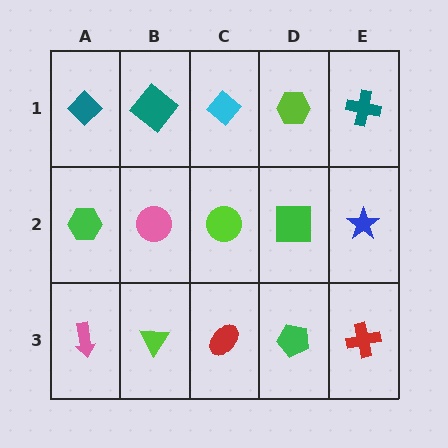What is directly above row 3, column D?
A green square.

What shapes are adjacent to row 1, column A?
A green hexagon (row 2, column A), a teal diamond (row 1, column B).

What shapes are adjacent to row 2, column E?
A teal cross (row 1, column E), a red cross (row 3, column E), a green square (row 2, column D).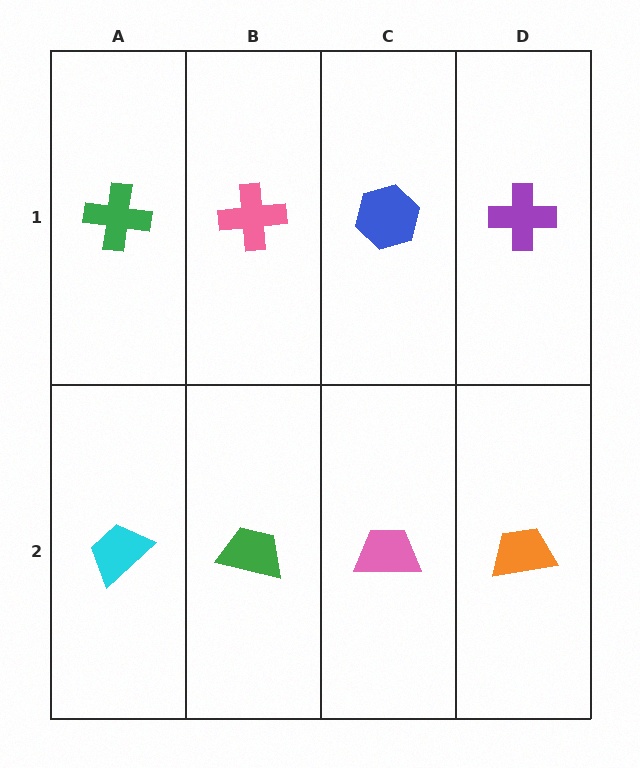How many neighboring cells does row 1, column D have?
2.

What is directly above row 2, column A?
A green cross.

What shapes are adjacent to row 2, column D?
A purple cross (row 1, column D), a pink trapezoid (row 2, column C).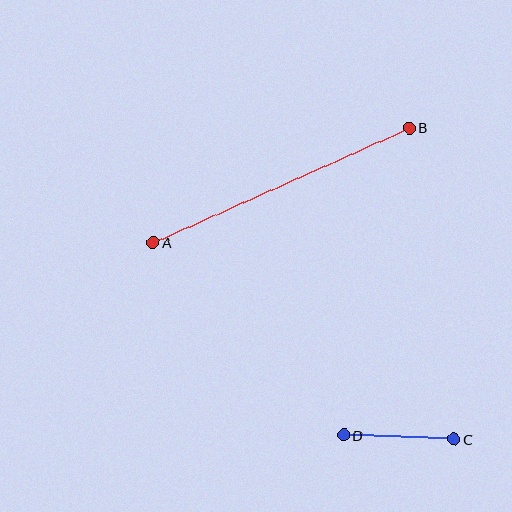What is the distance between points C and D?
The distance is approximately 110 pixels.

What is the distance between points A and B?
The distance is approximately 280 pixels.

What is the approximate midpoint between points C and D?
The midpoint is at approximately (399, 437) pixels.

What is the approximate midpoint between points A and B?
The midpoint is at approximately (281, 185) pixels.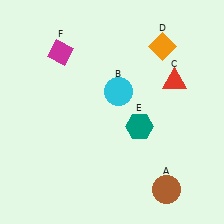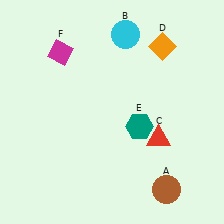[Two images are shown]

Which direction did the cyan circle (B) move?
The cyan circle (B) moved up.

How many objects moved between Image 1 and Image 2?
2 objects moved between the two images.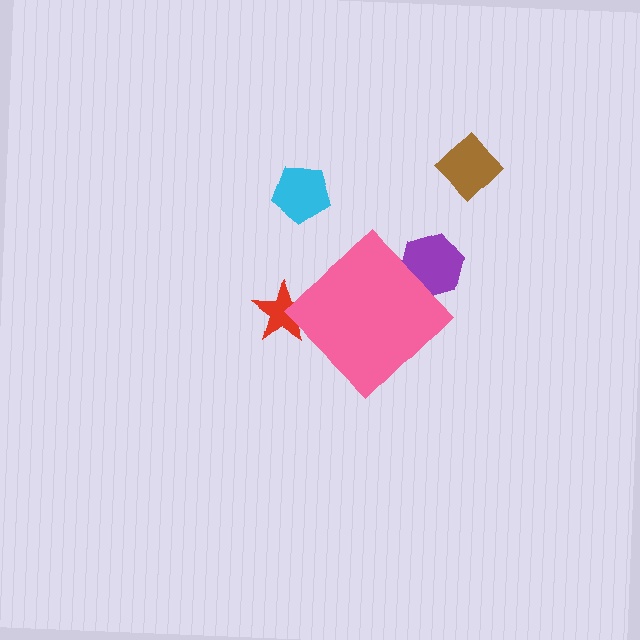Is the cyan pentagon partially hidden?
No, the cyan pentagon is fully visible.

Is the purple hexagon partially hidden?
Yes, the purple hexagon is partially hidden behind the pink diamond.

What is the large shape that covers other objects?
A pink diamond.